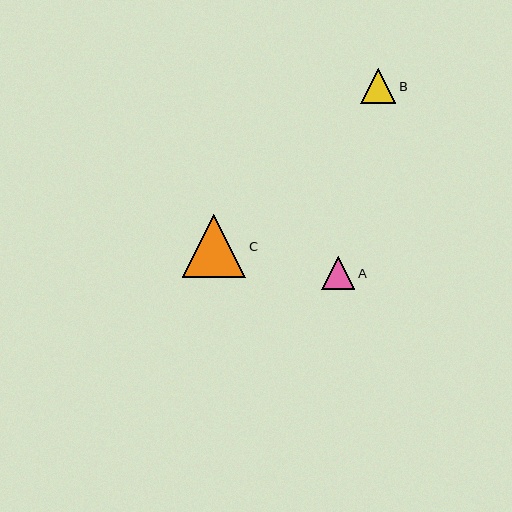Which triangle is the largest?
Triangle C is the largest with a size of approximately 64 pixels.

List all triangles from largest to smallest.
From largest to smallest: C, B, A.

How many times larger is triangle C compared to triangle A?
Triangle C is approximately 1.9 times the size of triangle A.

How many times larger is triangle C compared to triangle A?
Triangle C is approximately 1.9 times the size of triangle A.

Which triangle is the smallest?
Triangle A is the smallest with a size of approximately 33 pixels.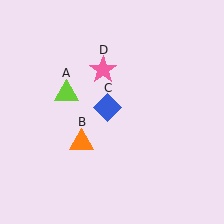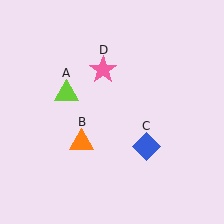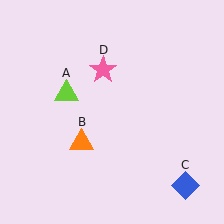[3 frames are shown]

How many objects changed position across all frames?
1 object changed position: blue diamond (object C).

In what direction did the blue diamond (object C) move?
The blue diamond (object C) moved down and to the right.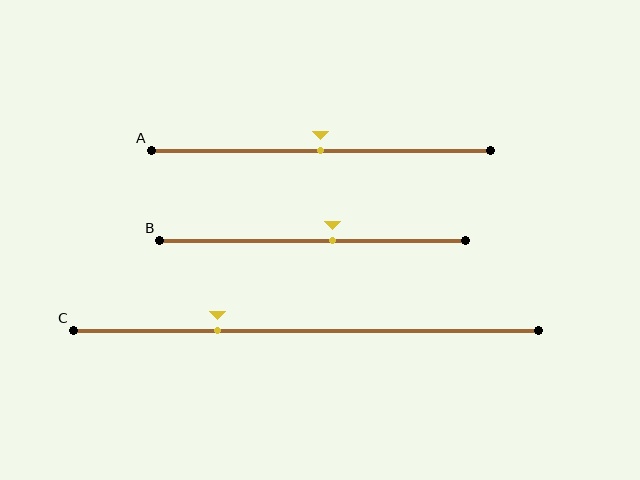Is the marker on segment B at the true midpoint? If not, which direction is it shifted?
No, the marker on segment B is shifted to the right by about 7% of the segment length.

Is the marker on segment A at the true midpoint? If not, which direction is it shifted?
Yes, the marker on segment A is at the true midpoint.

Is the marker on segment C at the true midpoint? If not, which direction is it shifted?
No, the marker on segment C is shifted to the left by about 19% of the segment length.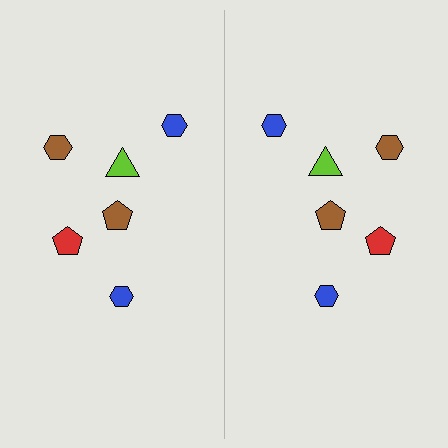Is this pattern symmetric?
Yes, this pattern has bilateral (reflection) symmetry.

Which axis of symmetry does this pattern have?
The pattern has a vertical axis of symmetry running through the center of the image.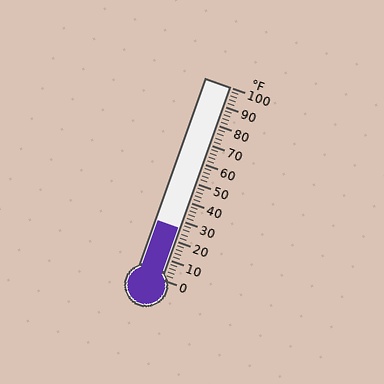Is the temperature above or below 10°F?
The temperature is above 10°F.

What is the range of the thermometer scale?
The thermometer scale ranges from 0°F to 100°F.